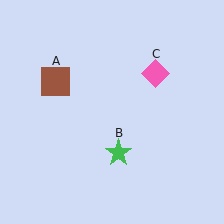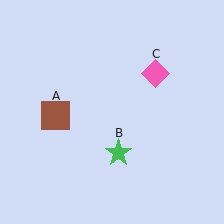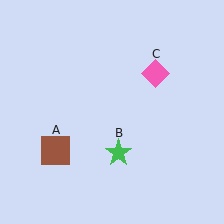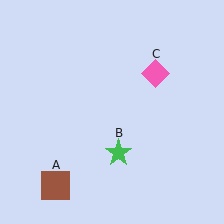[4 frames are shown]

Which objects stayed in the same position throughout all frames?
Green star (object B) and pink diamond (object C) remained stationary.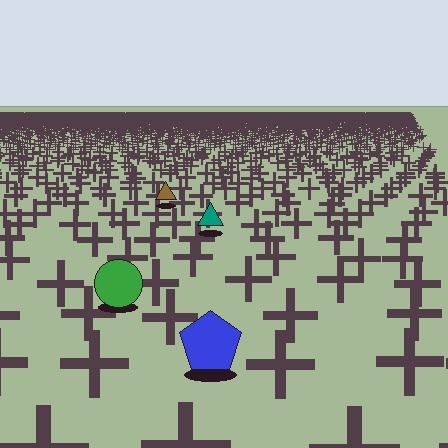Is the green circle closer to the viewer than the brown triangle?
Yes. The green circle is closer — you can tell from the texture gradient: the ground texture is coarser near it.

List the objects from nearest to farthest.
From nearest to farthest: the blue pentagon, the green circle, the teal triangle, the brown triangle.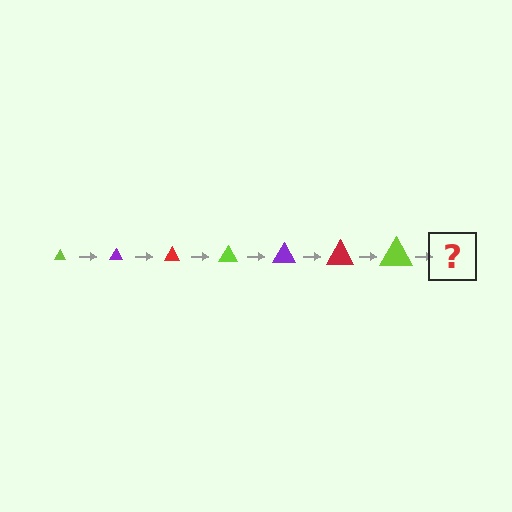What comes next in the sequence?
The next element should be a purple triangle, larger than the previous one.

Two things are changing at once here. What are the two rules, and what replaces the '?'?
The two rules are that the triangle grows larger each step and the color cycles through lime, purple, and red. The '?' should be a purple triangle, larger than the previous one.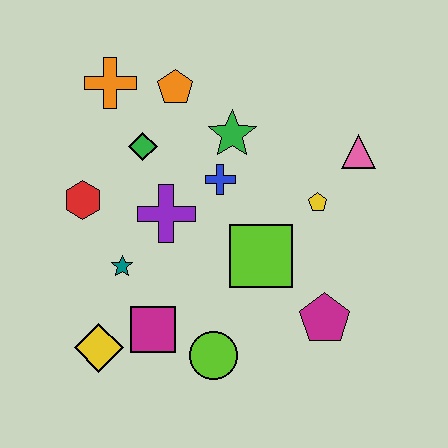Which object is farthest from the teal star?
The pink triangle is farthest from the teal star.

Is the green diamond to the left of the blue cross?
Yes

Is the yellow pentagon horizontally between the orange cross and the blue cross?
No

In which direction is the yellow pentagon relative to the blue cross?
The yellow pentagon is to the right of the blue cross.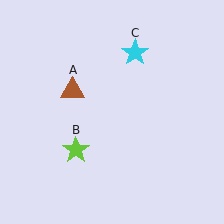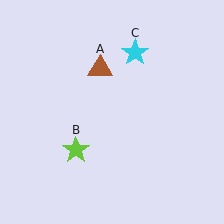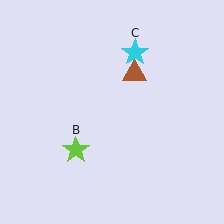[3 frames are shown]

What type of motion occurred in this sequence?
The brown triangle (object A) rotated clockwise around the center of the scene.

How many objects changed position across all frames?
1 object changed position: brown triangle (object A).